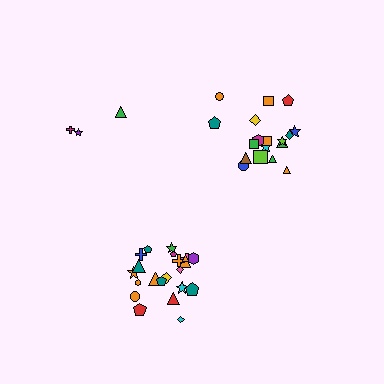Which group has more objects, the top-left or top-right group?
The top-right group.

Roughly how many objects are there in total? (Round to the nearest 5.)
Roughly 45 objects in total.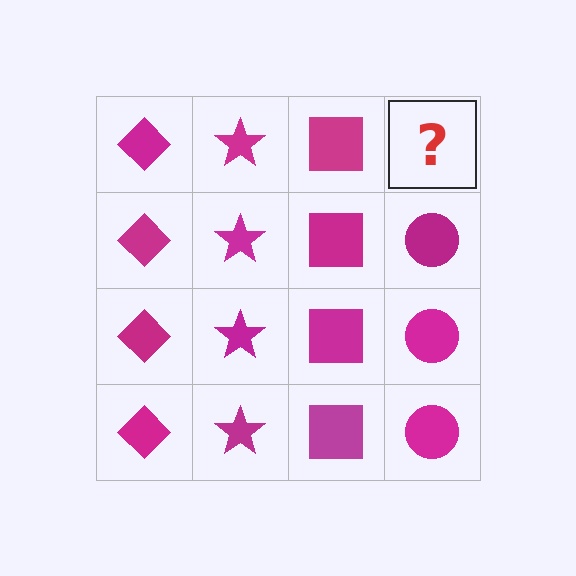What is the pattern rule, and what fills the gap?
The rule is that each column has a consistent shape. The gap should be filled with a magenta circle.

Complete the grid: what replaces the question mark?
The question mark should be replaced with a magenta circle.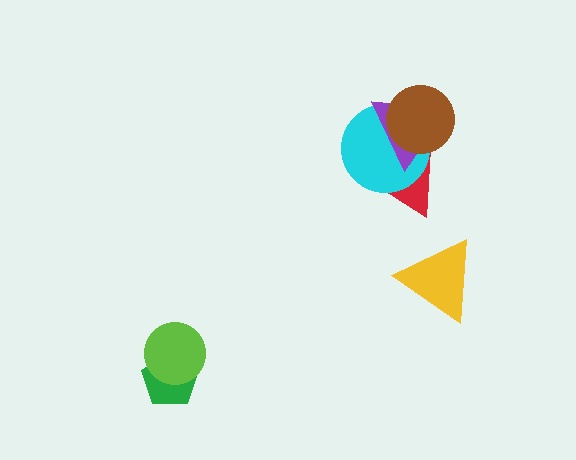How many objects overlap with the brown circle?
3 objects overlap with the brown circle.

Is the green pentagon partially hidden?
Yes, it is partially covered by another shape.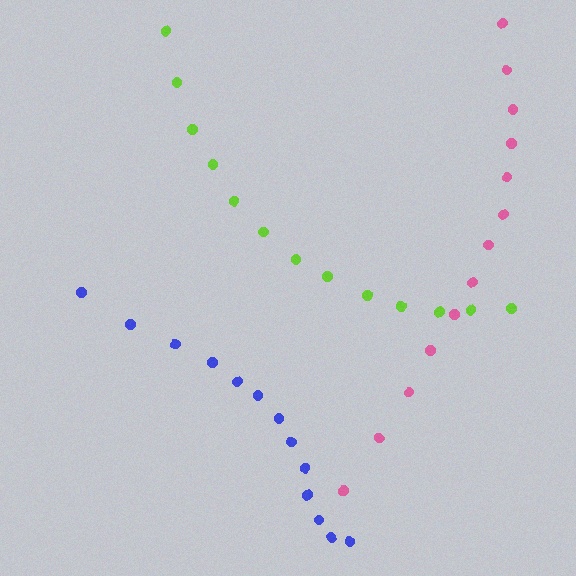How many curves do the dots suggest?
There are 3 distinct paths.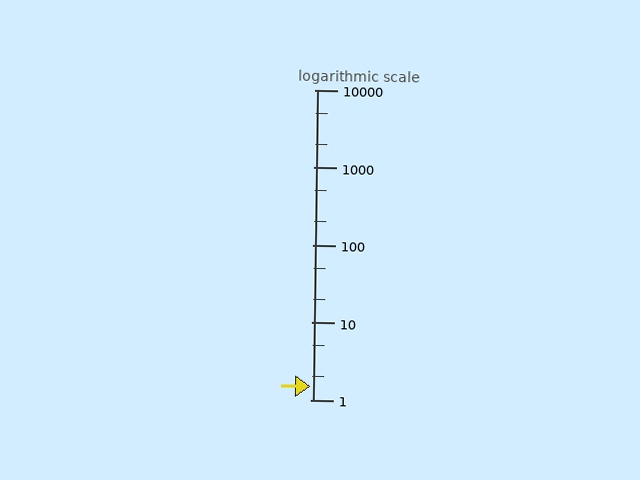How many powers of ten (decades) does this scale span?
The scale spans 4 decades, from 1 to 10000.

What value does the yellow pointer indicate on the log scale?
The pointer indicates approximately 1.5.